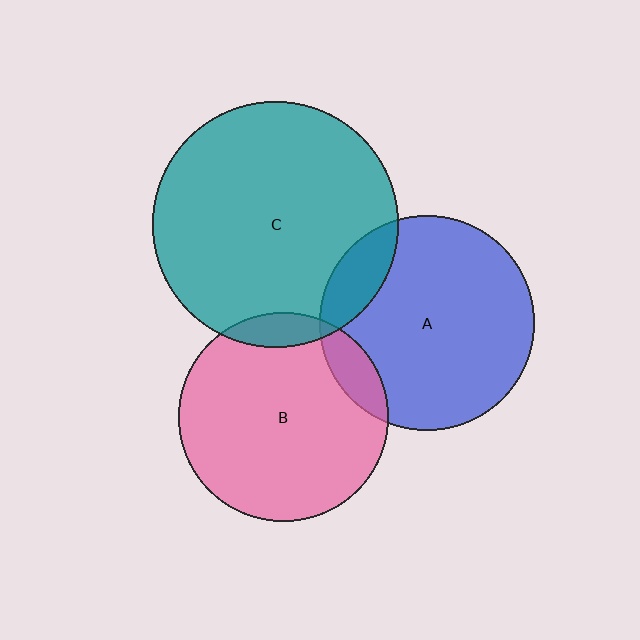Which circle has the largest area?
Circle C (teal).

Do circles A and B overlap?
Yes.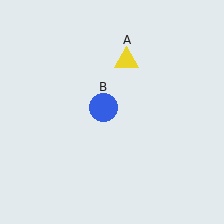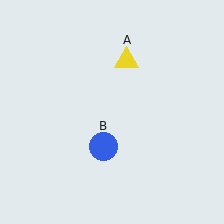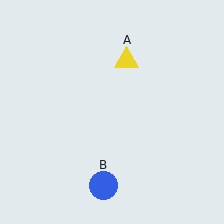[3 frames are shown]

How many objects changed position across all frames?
1 object changed position: blue circle (object B).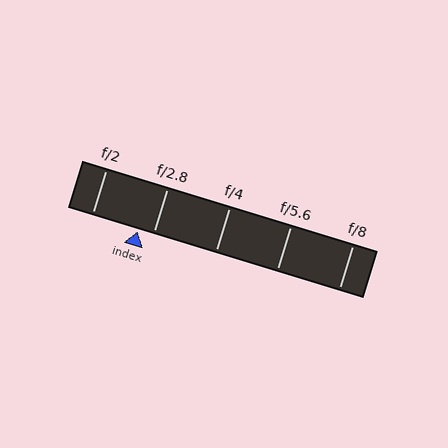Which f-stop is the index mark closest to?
The index mark is closest to f/2.8.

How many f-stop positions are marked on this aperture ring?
There are 5 f-stop positions marked.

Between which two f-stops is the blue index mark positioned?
The index mark is between f/2 and f/2.8.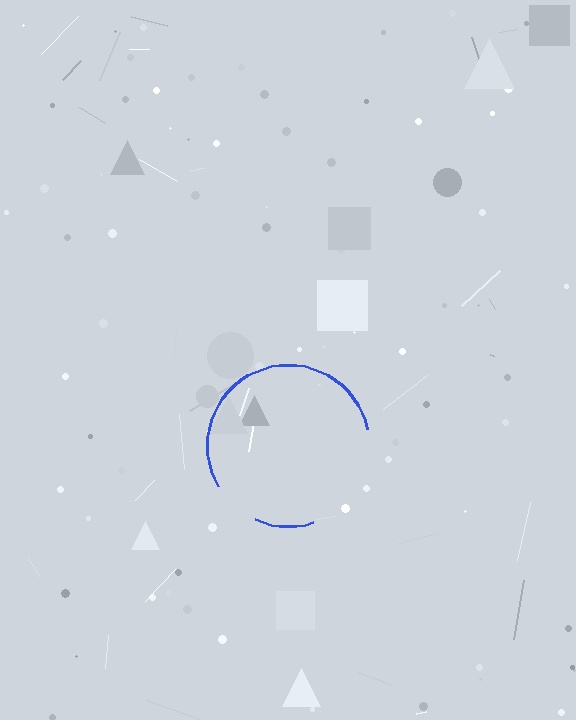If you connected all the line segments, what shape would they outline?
They would outline a circle.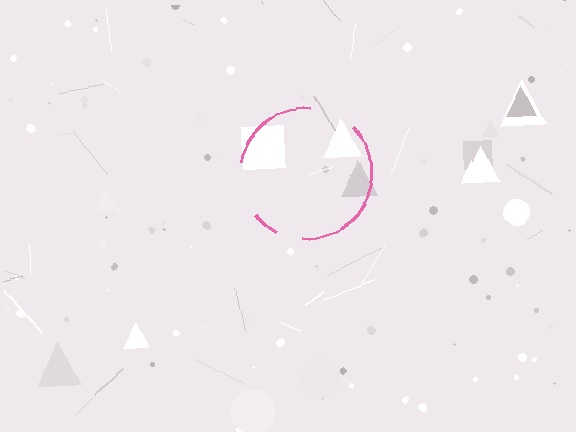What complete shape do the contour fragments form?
The contour fragments form a circle.